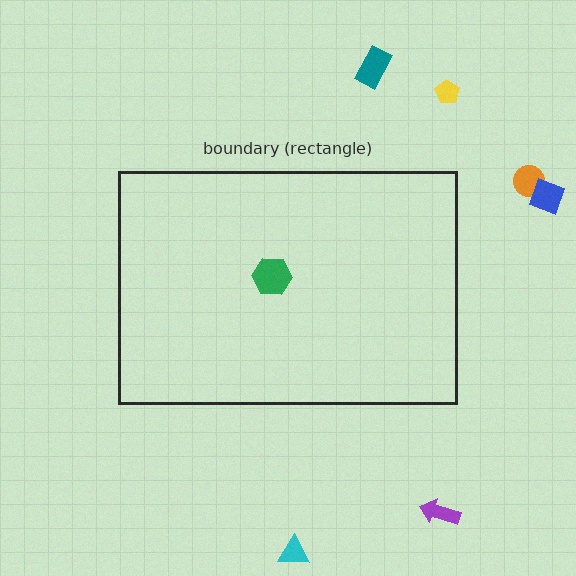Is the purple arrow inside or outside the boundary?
Outside.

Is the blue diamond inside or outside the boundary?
Outside.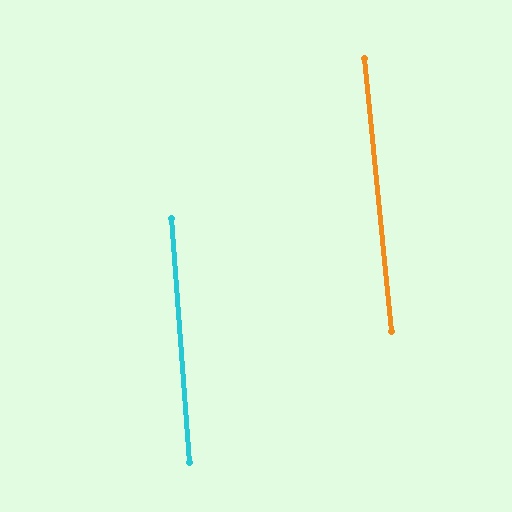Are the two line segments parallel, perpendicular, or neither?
Parallel — their directions differ by only 1.6°.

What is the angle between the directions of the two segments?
Approximately 2 degrees.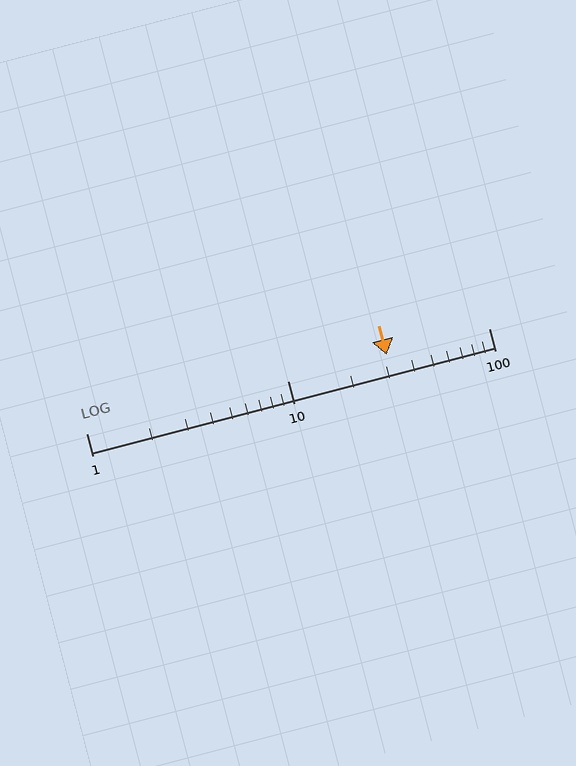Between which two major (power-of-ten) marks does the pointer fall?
The pointer is between 10 and 100.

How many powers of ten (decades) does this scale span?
The scale spans 2 decades, from 1 to 100.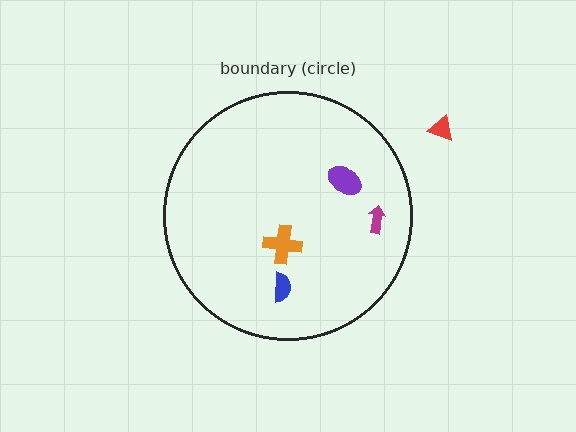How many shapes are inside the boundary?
4 inside, 1 outside.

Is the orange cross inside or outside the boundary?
Inside.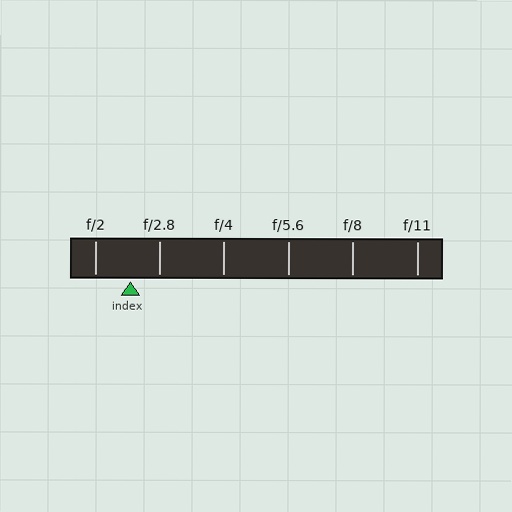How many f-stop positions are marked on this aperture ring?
There are 6 f-stop positions marked.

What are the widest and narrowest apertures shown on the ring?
The widest aperture shown is f/2 and the narrowest is f/11.